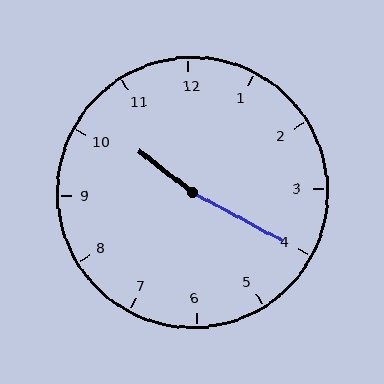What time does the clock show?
10:20.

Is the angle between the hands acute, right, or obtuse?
It is obtuse.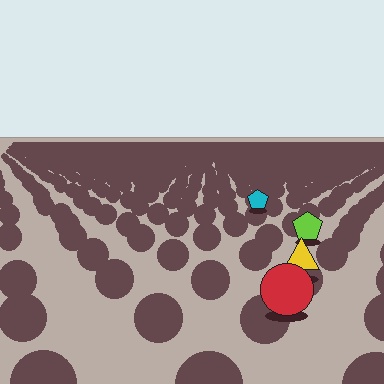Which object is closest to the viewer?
The red circle is closest. The texture marks near it are larger and more spread out.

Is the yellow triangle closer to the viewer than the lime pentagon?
Yes. The yellow triangle is closer — you can tell from the texture gradient: the ground texture is coarser near it.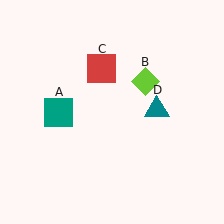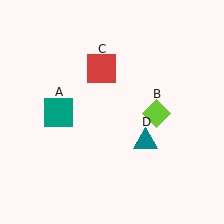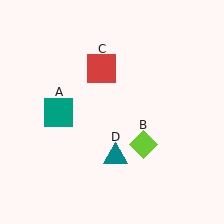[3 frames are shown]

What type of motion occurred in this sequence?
The lime diamond (object B), teal triangle (object D) rotated clockwise around the center of the scene.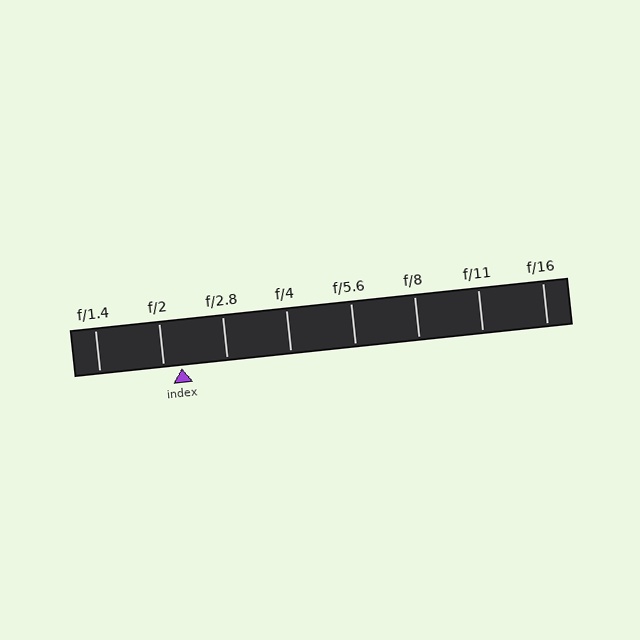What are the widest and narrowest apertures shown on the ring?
The widest aperture shown is f/1.4 and the narrowest is f/16.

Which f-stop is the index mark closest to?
The index mark is closest to f/2.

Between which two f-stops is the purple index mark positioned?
The index mark is between f/2 and f/2.8.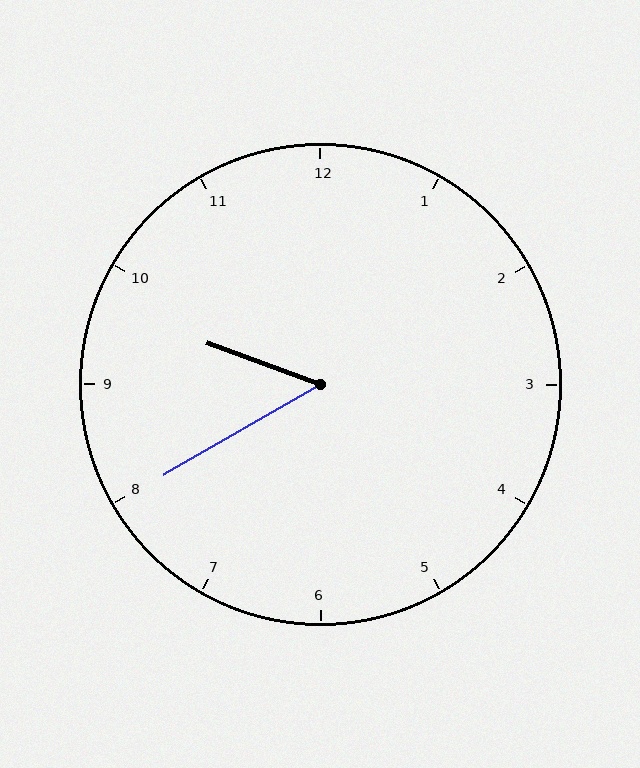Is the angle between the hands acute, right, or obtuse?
It is acute.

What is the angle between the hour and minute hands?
Approximately 50 degrees.